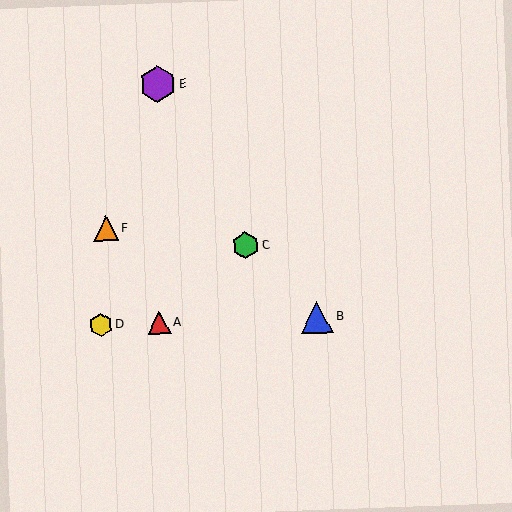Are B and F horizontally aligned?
No, B is at y≈317 and F is at y≈228.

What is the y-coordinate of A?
Object A is at y≈323.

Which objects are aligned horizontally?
Objects A, B, D are aligned horizontally.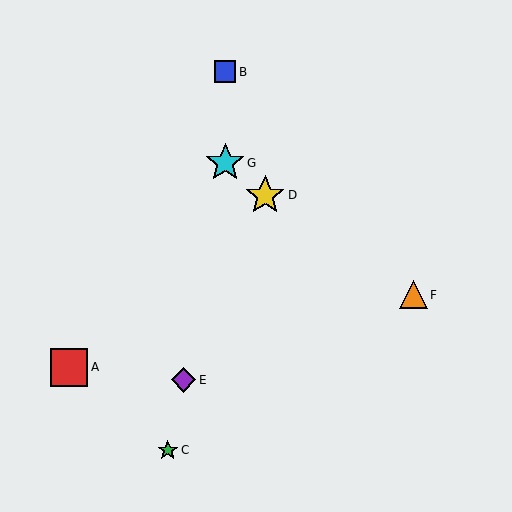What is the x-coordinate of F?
Object F is at x≈413.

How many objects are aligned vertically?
2 objects (B, G) are aligned vertically.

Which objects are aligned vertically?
Objects B, G are aligned vertically.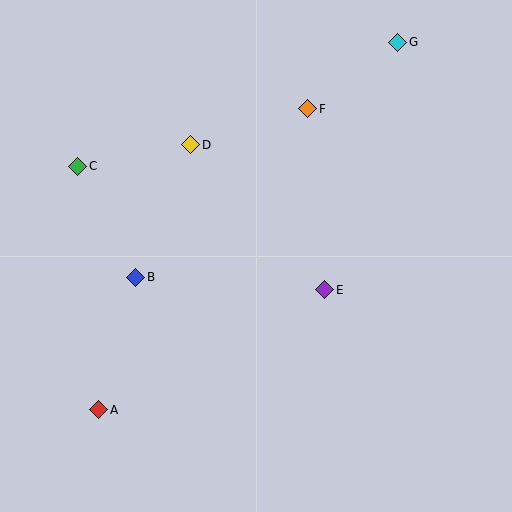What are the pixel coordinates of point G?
Point G is at (398, 42).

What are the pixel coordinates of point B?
Point B is at (136, 277).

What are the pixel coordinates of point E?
Point E is at (325, 290).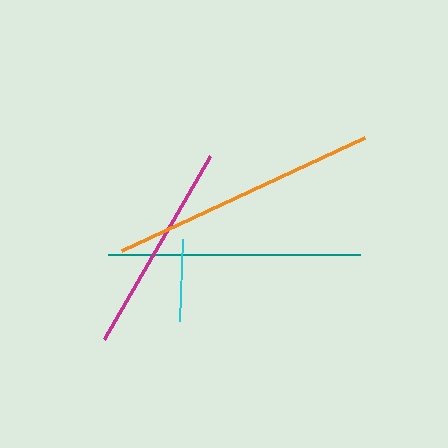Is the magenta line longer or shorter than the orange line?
The orange line is longer than the magenta line.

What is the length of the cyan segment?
The cyan segment is approximately 82 pixels long.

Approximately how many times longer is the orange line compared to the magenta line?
The orange line is approximately 1.3 times the length of the magenta line.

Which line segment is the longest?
The orange line is the longest at approximately 268 pixels.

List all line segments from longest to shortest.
From longest to shortest: orange, teal, magenta, cyan.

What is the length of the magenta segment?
The magenta segment is approximately 212 pixels long.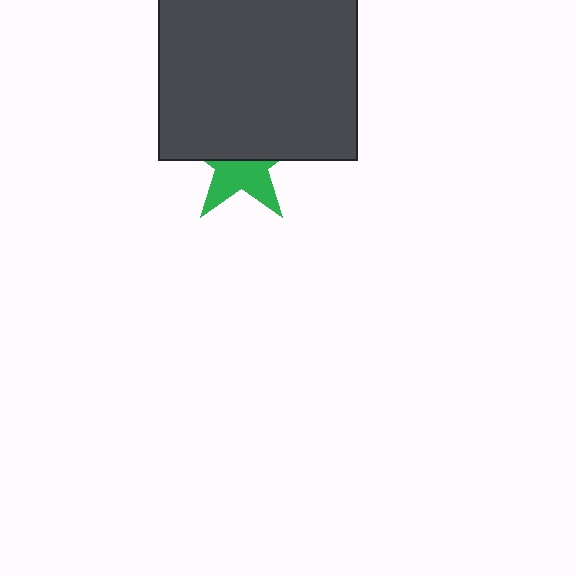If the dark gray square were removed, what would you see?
You would see the complete green star.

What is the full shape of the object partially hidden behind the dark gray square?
The partially hidden object is a green star.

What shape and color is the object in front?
The object in front is a dark gray square.